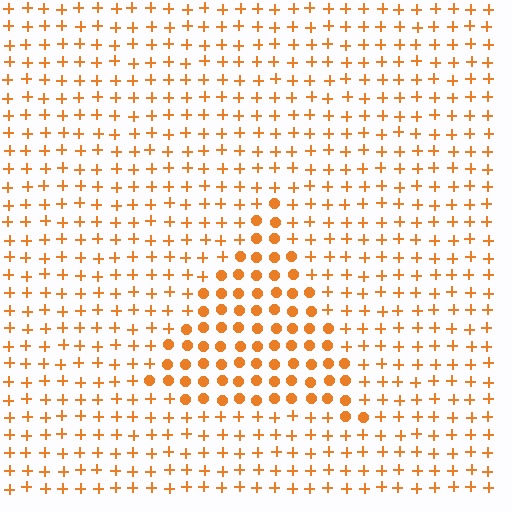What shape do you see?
I see a triangle.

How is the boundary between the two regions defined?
The boundary is defined by a change in element shape: circles inside vs. plus signs outside. All elements share the same color and spacing.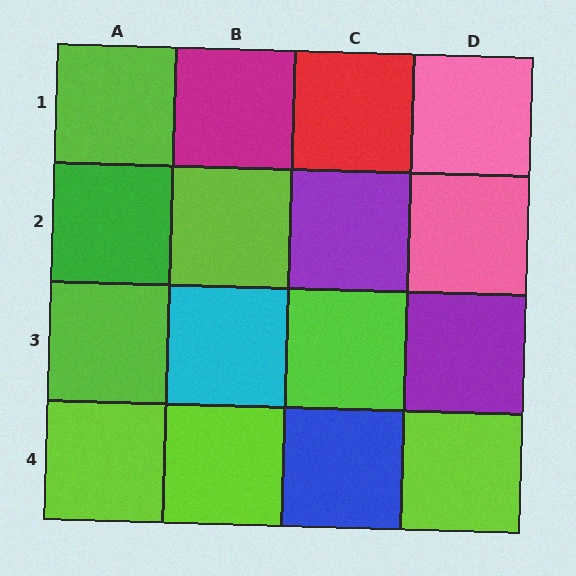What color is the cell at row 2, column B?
Lime.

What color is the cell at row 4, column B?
Lime.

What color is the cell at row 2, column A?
Green.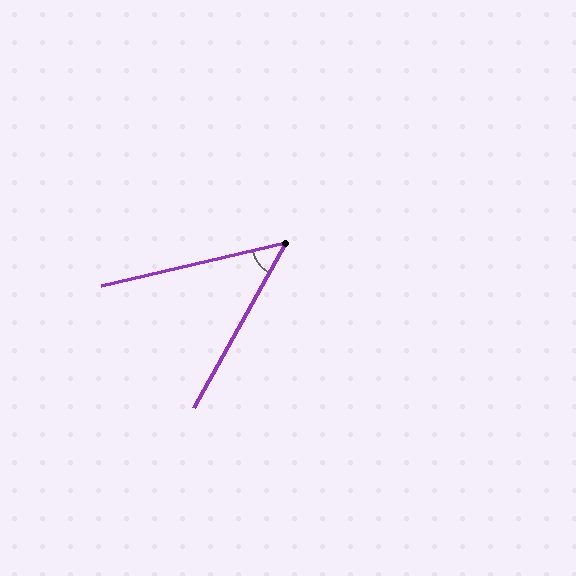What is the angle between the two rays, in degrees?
Approximately 48 degrees.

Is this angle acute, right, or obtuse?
It is acute.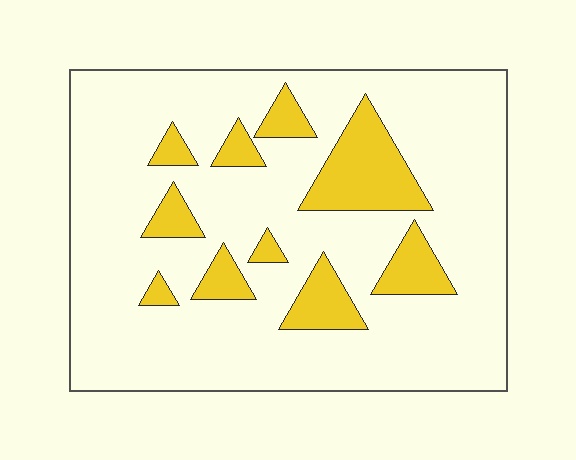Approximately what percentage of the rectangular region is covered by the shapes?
Approximately 20%.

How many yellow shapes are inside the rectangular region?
10.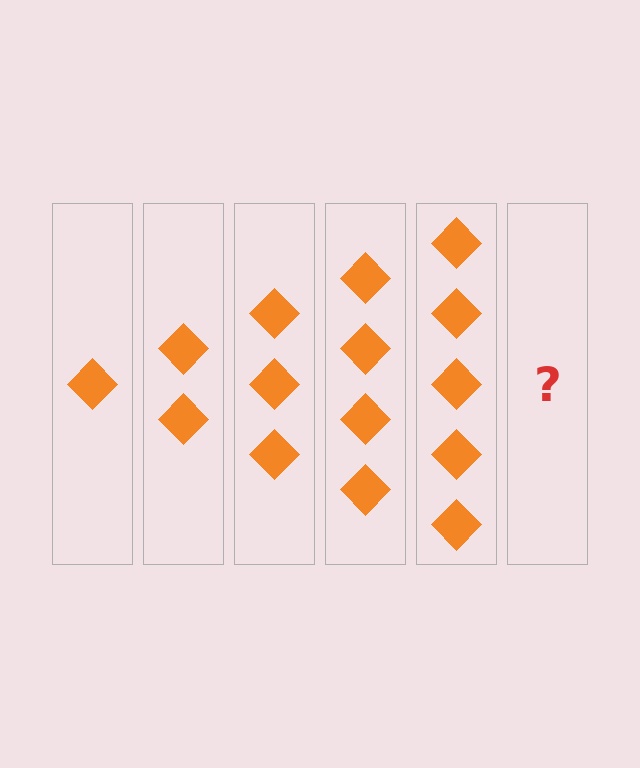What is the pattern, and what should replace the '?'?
The pattern is that each step adds one more diamond. The '?' should be 6 diamonds.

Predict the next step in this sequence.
The next step is 6 diamonds.